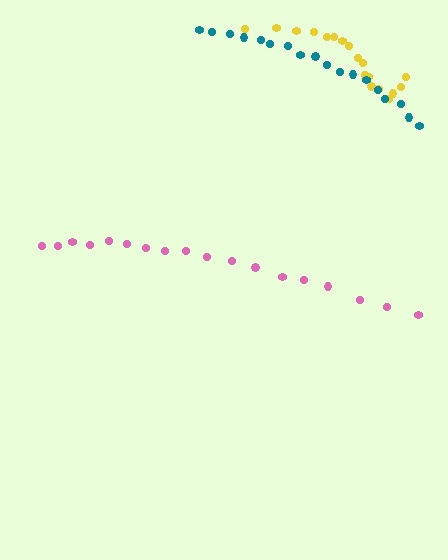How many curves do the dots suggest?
There are 3 distinct paths.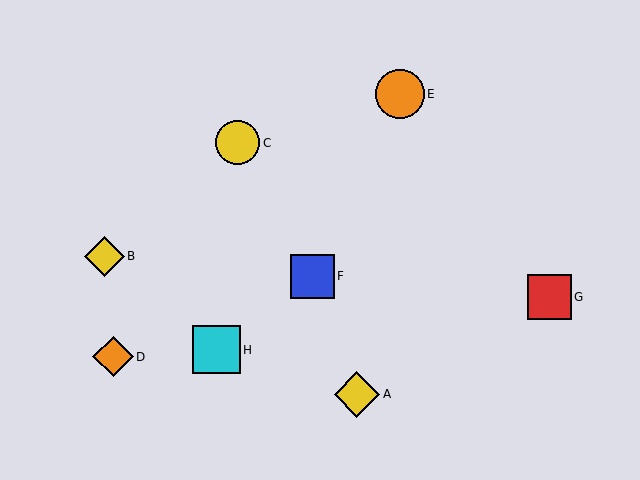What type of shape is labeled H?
Shape H is a cyan square.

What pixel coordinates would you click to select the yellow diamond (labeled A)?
Click at (357, 394) to select the yellow diamond A.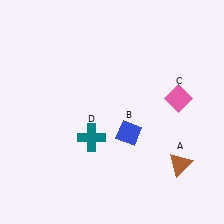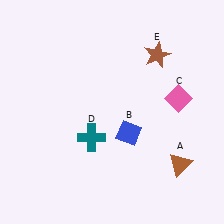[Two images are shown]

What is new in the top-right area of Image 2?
A brown star (E) was added in the top-right area of Image 2.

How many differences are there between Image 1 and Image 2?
There is 1 difference between the two images.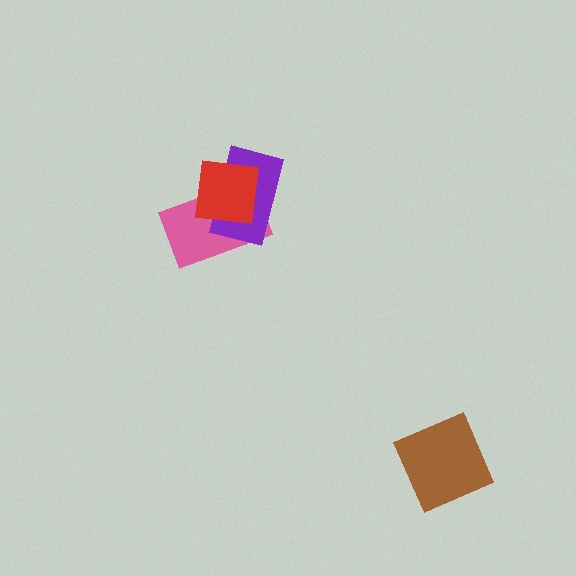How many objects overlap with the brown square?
0 objects overlap with the brown square.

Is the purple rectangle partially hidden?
Yes, it is partially covered by another shape.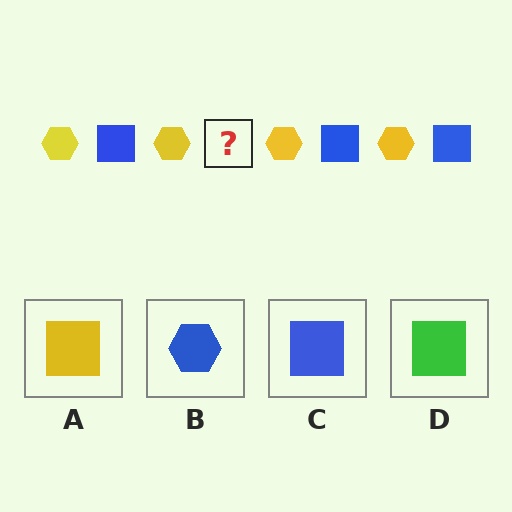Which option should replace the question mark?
Option C.